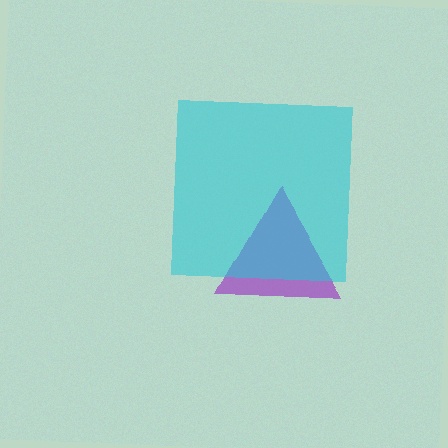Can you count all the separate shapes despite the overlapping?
Yes, there are 2 separate shapes.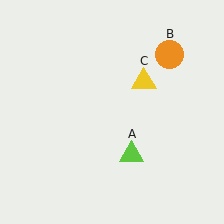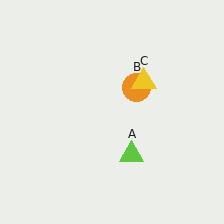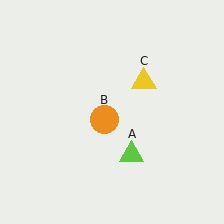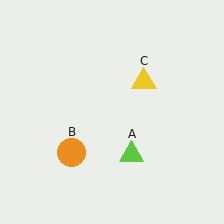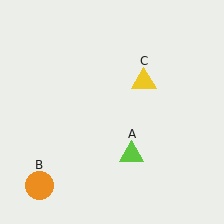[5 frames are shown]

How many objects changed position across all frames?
1 object changed position: orange circle (object B).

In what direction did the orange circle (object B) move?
The orange circle (object B) moved down and to the left.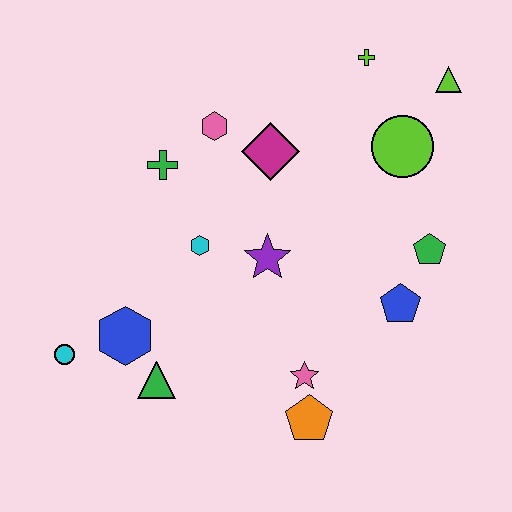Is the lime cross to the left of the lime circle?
Yes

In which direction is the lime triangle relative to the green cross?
The lime triangle is to the right of the green cross.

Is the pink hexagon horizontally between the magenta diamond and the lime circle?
No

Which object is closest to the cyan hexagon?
The purple star is closest to the cyan hexagon.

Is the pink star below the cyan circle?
Yes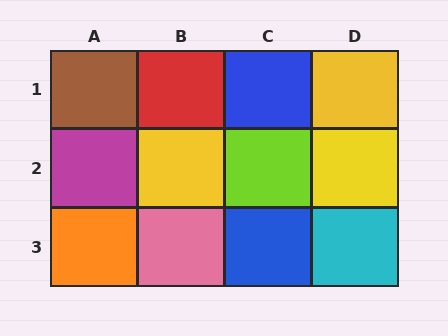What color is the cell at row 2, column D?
Yellow.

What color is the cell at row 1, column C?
Blue.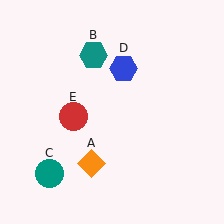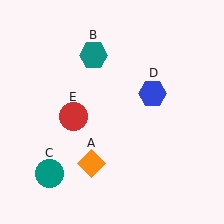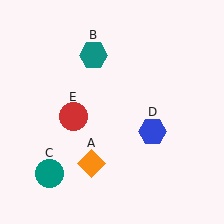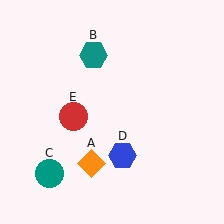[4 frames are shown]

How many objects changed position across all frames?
1 object changed position: blue hexagon (object D).